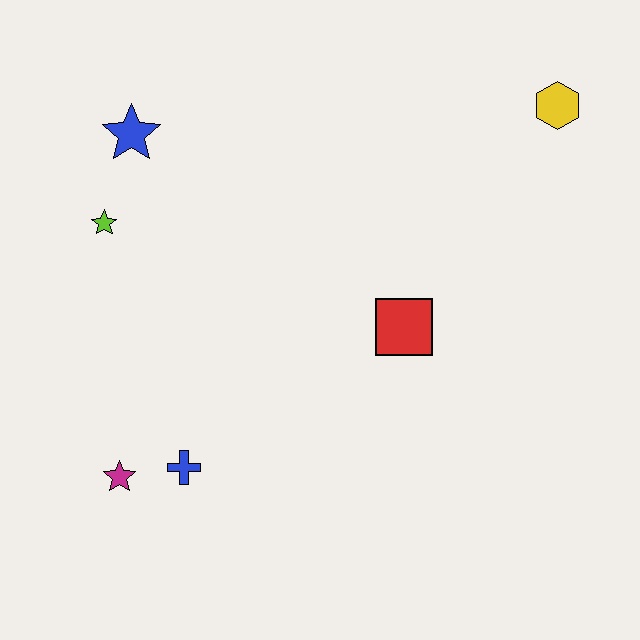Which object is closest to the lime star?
The blue star is closest to the lime star.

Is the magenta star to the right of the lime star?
Yes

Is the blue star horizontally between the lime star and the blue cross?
Yes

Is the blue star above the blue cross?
Yes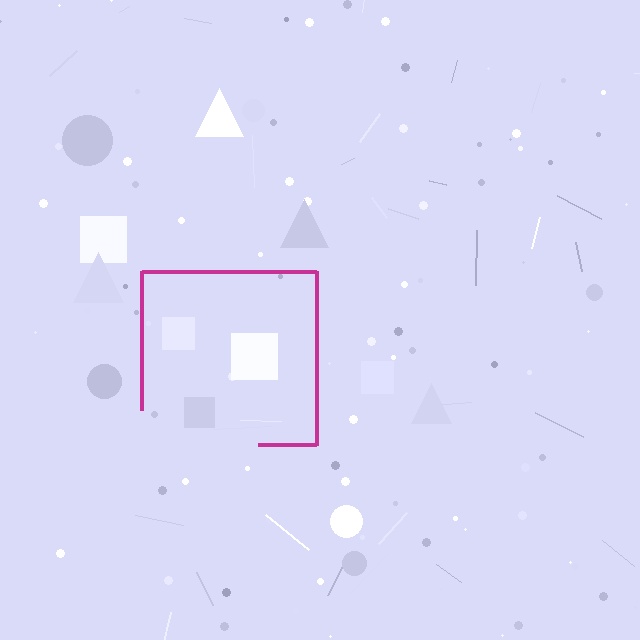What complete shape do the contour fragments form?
The contour fragments form a square.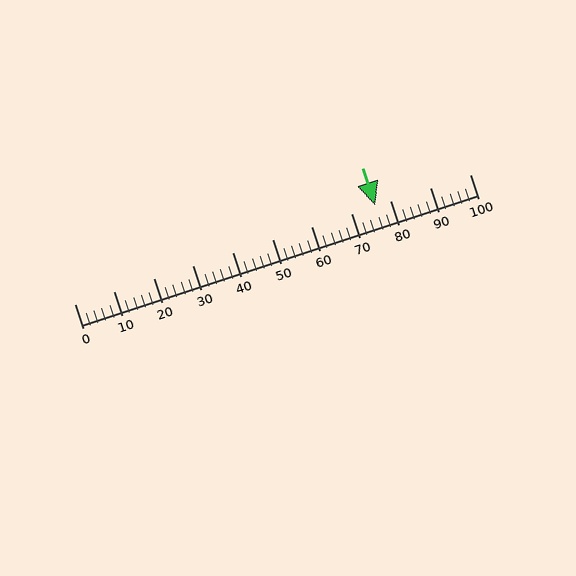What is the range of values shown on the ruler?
The ruler shows values from 0 to 100.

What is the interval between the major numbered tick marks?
The major tick marks are spaced 10 units apart.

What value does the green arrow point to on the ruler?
The green arrow points to approximately 76.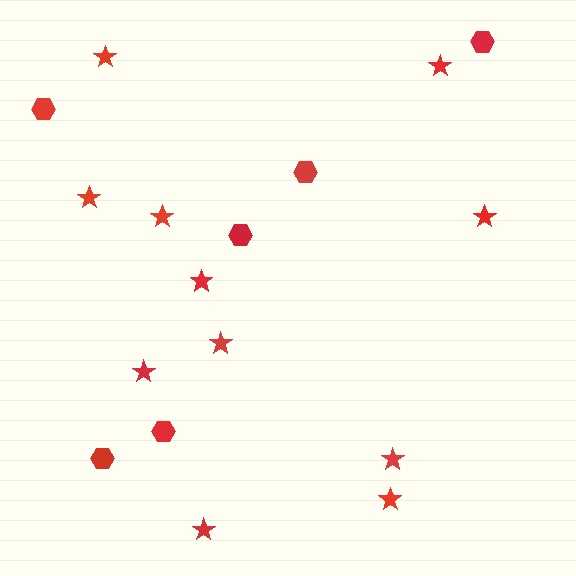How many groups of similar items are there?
There are 2 groups: one group of hexagons (6) and one group of stars (11).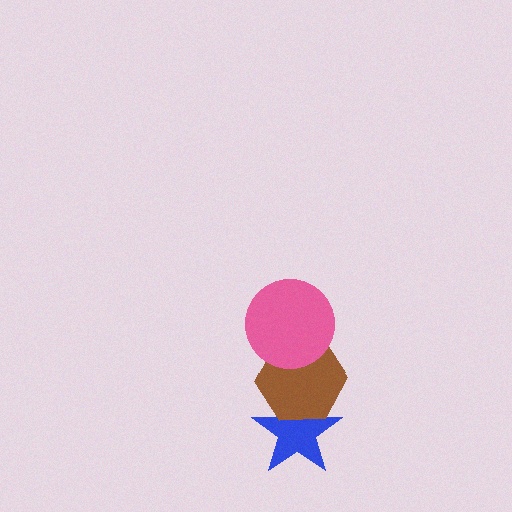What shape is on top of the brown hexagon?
The pink circle is on top of the brown hexagon.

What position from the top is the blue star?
The blue star is 3rd from the top.